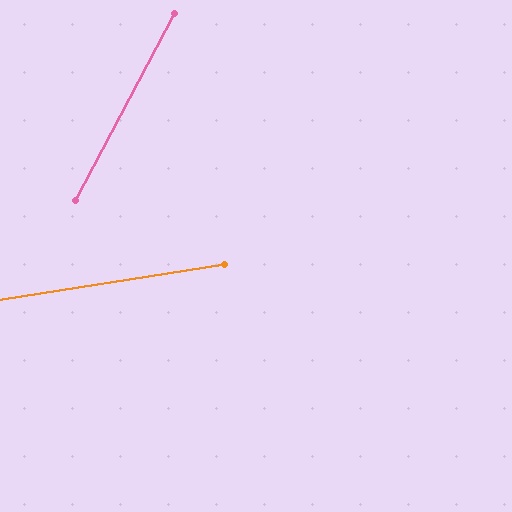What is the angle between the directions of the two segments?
Approximately 53 degrees.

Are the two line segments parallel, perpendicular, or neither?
Neither parallel nor perpendicular — they differ by about 53°.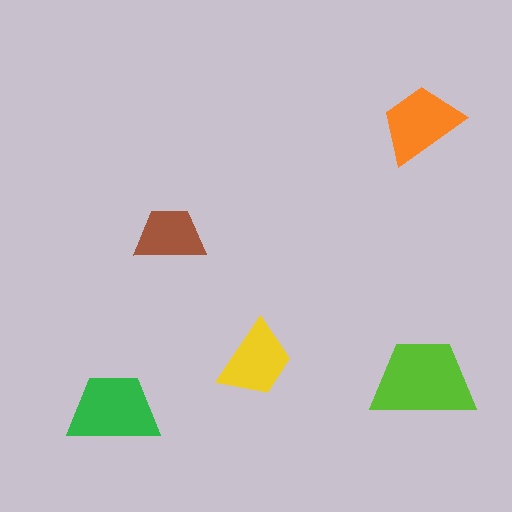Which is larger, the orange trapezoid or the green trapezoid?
The green one.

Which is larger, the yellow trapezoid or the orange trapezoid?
The orange one.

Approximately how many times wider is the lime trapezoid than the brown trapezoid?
About 1.5 times wider.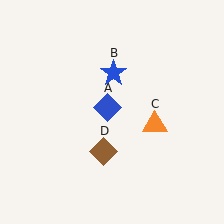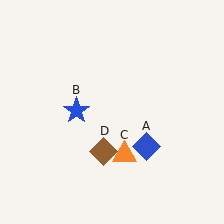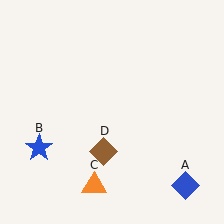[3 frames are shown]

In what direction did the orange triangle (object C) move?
The orange triangle (object C) moved down and to the left.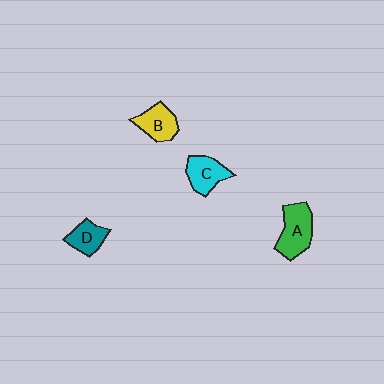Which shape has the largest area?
Shape A (green).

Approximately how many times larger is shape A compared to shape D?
Approximately 1.5 times.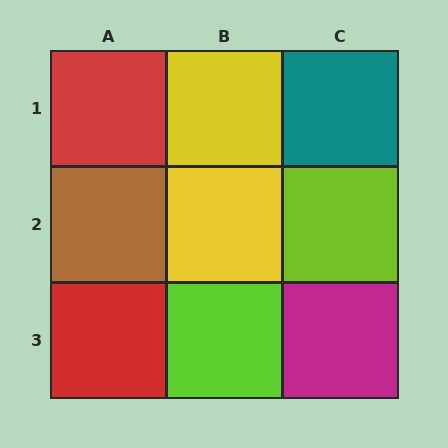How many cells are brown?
1 cell is brown.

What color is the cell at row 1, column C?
Teal.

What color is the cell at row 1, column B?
Yellow.